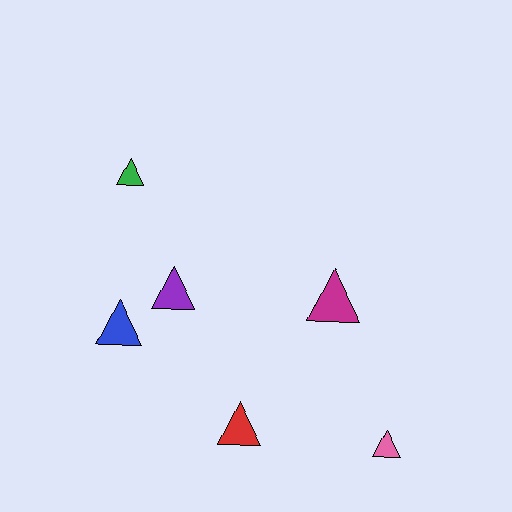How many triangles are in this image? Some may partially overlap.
There are 6 triangles.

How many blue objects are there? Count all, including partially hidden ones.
There is 1 blue object.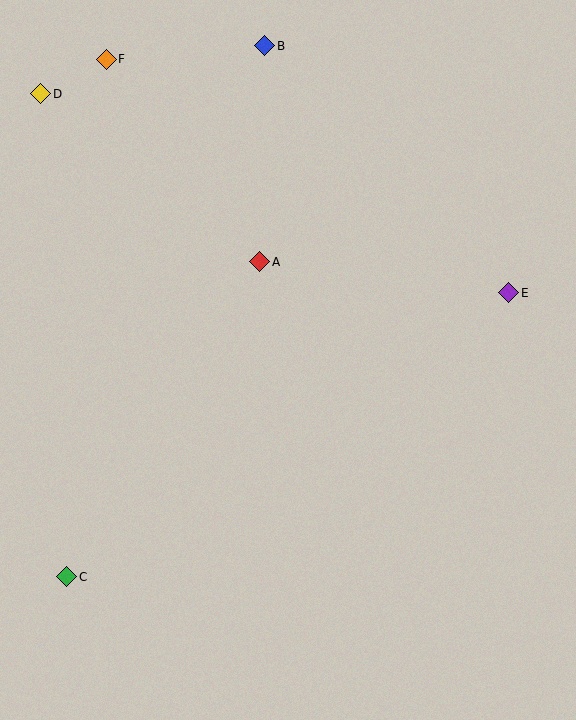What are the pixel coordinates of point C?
Point C is at (67, 577).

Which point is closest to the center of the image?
Point A at (260, 262) is closest to the center.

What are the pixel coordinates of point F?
Point F is at (106, 59).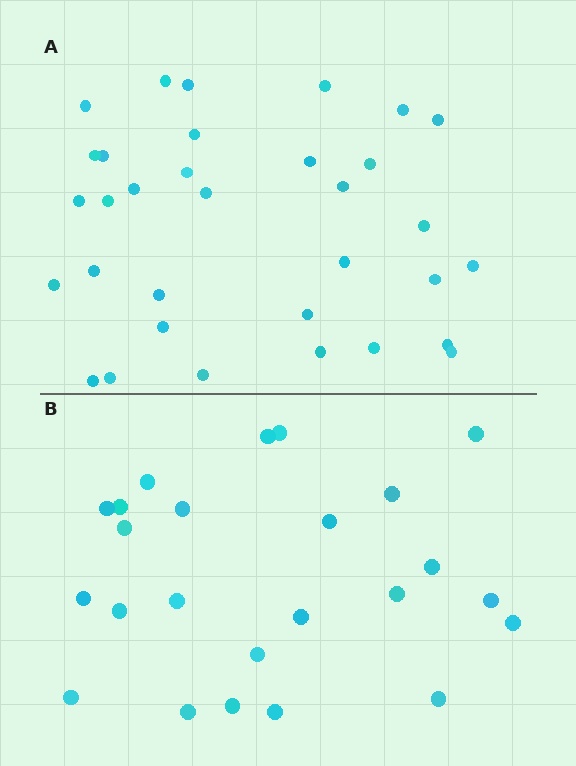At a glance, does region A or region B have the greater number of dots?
Region A (the top region) has more dots.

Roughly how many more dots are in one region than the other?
Region A has roughly 8 or so more dots than region B.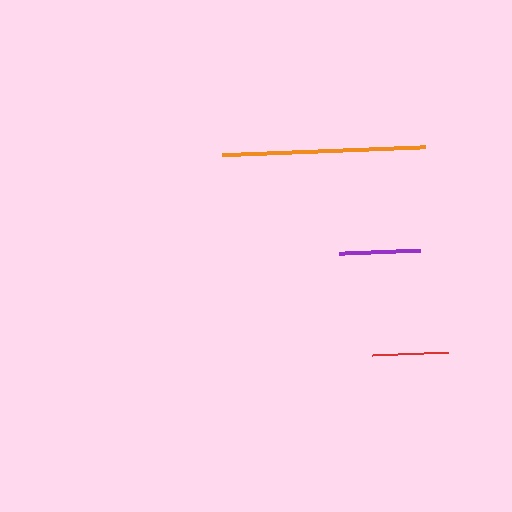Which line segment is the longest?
The orange line is the longest at approximately 204 pixels.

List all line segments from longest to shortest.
From longest to shortest: orange, purple, red.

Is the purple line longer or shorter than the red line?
The purple line is longer than the red line.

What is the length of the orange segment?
The orange segment is approximately 204 pixels long.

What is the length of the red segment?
The red segment is approximately 75 pixels long.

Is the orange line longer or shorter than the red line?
The orange line is longer than the red line.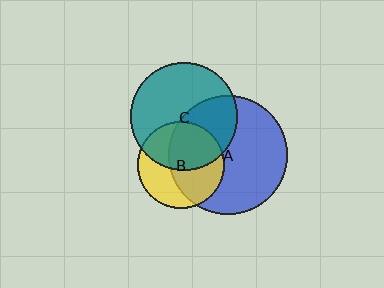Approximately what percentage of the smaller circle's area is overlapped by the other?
Approximately 40%.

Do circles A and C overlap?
Yes.